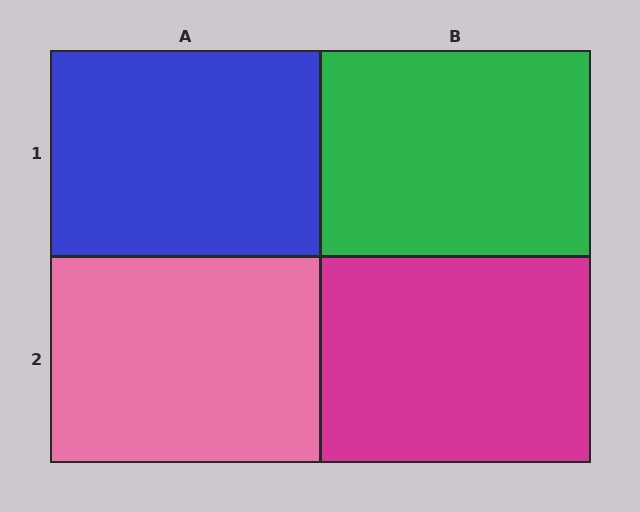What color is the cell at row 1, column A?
Blue.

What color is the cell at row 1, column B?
Green.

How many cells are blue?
1 cell is blue.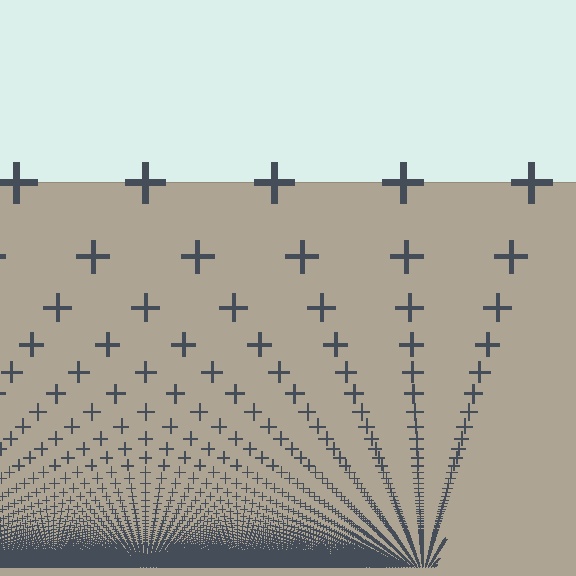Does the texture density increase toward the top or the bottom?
Density increases toward the bottom.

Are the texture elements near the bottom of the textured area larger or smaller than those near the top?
Smaller. The gradient is inverted — elements near the bottom are smaller and denser.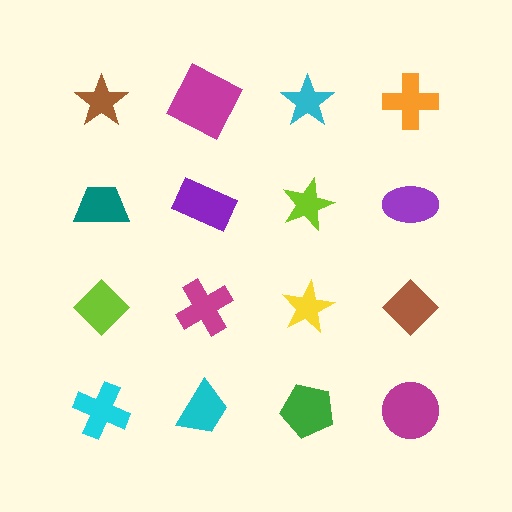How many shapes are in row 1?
4 shapes.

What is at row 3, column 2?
A magenta cross.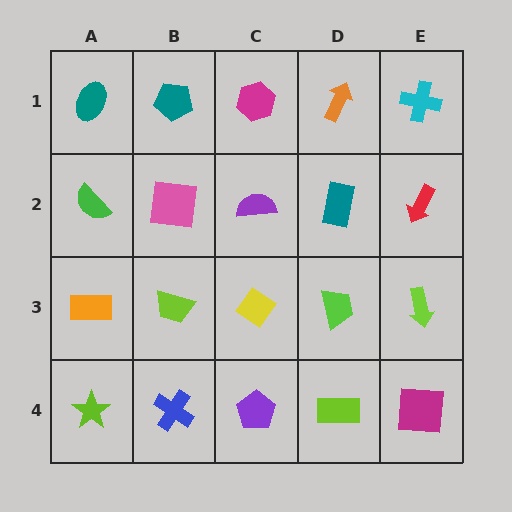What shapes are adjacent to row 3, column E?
A red arrow (row 2, column E), a magenta square (row 4, column E), a lime trapezoid (row 3, column D).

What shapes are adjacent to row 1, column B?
A pink square (row 2, column B), a teal ellipse (row 1, column A), a magenta hexagon (row 1, column C).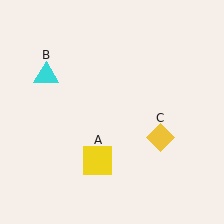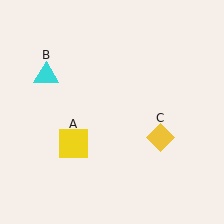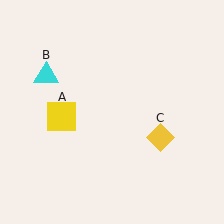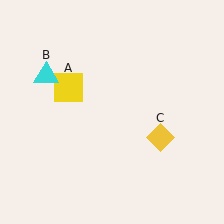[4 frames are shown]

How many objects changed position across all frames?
1 object changed position: yellow square (object A).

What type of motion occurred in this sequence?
The yellow square (object A) rotated clockwise around the center of the scene.